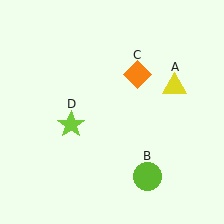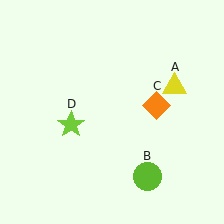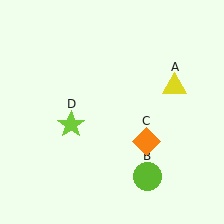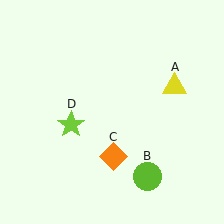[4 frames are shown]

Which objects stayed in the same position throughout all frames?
Yellow triangle (object A) and lime circle (object B) and lime star (object D) remained stationary.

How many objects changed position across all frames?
1 object changed position: orange diamond (object C).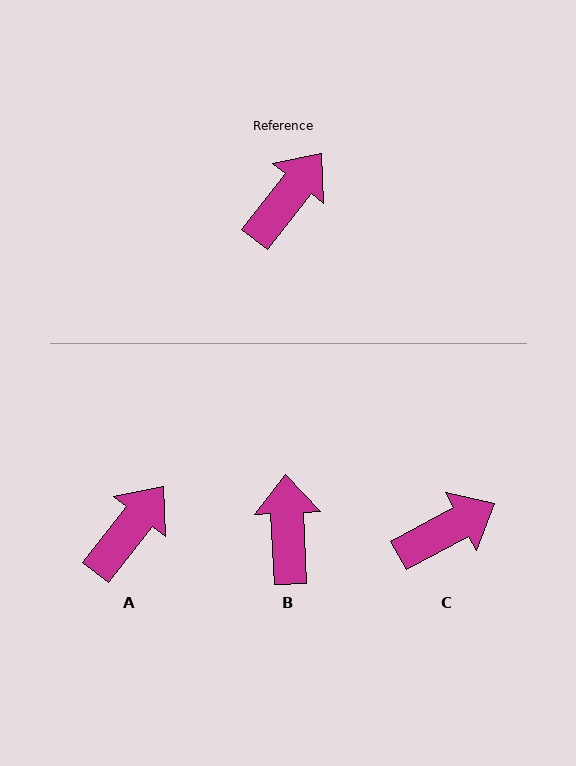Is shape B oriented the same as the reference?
No, it is off by about 41 degrees.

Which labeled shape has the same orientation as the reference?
A.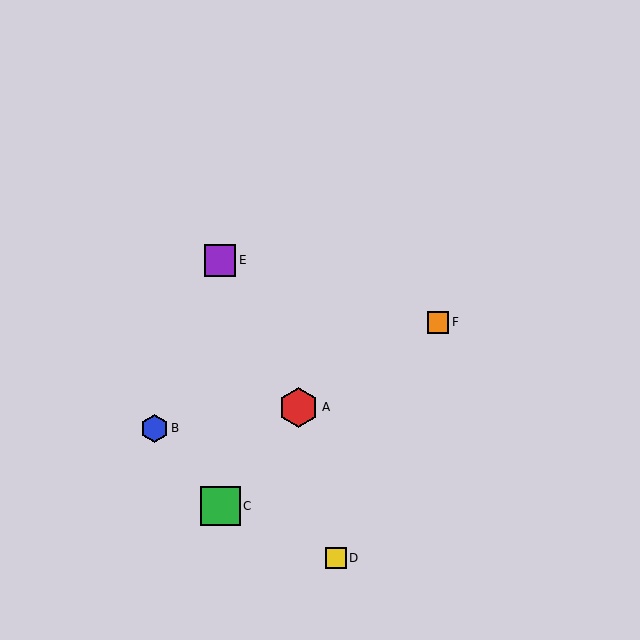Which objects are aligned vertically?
Objects C, E are aligned vertically.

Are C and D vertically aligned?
No, C is at x≈220 and D is at x≈336.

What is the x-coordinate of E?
Object E is at x≈220.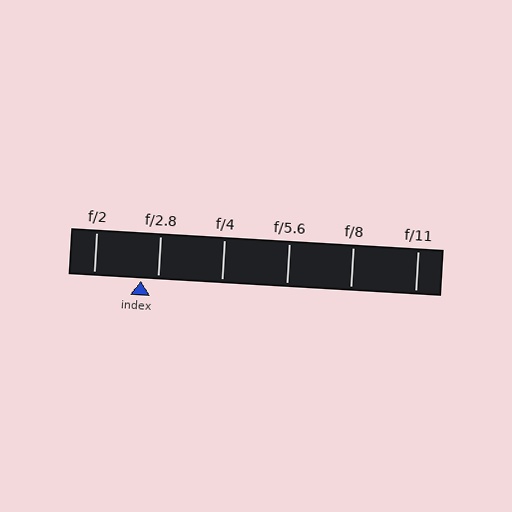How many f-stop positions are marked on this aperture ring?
There are 6 f-stop positions marked.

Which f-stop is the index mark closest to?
The index mark is closest to f/2.8.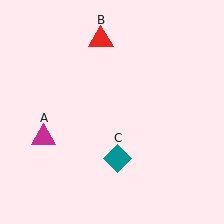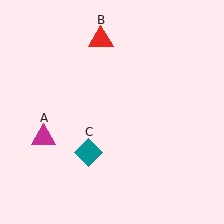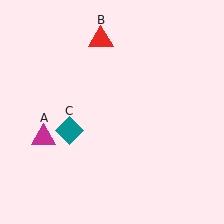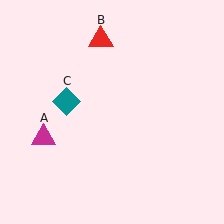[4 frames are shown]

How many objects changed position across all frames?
1 object changed position: teal diamond (object C).